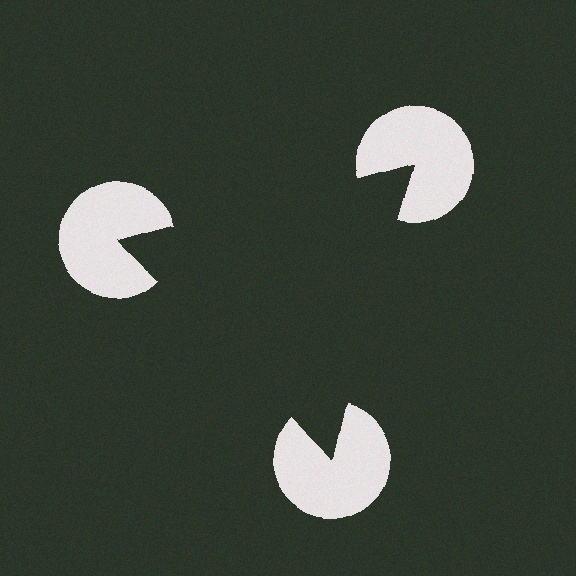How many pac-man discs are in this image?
There are 3 — one at each vertex of the illusory triangle.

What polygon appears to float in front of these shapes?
An illusory triangle — its edges are inferred from the aligned wedge cuts in the pac-man discs, not physically drawn.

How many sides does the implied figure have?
3 sides.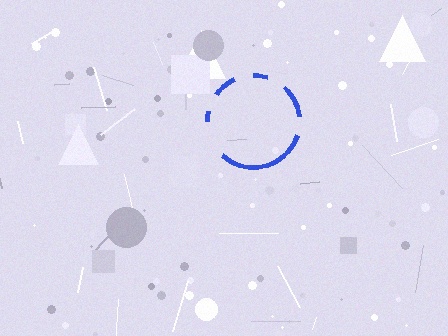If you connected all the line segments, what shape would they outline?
They would outline a circle.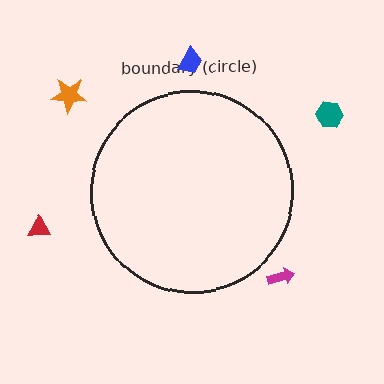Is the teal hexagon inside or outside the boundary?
Outside.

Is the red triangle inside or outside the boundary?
Outside.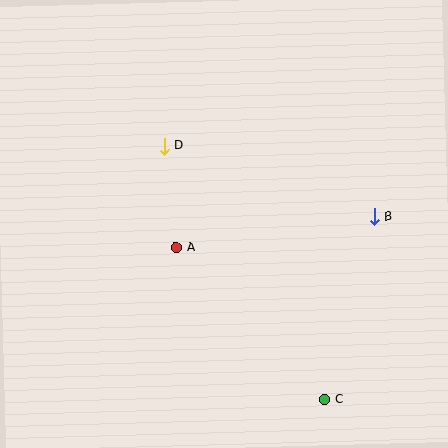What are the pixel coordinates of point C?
Point C is at (325, 400).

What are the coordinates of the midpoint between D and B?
The midpoint between D and B is at (269, 181).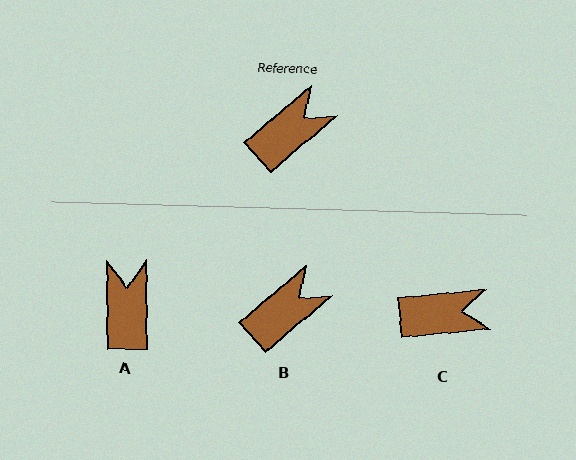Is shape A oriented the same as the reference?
No, it is off by about 50 degrees.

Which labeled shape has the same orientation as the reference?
B.